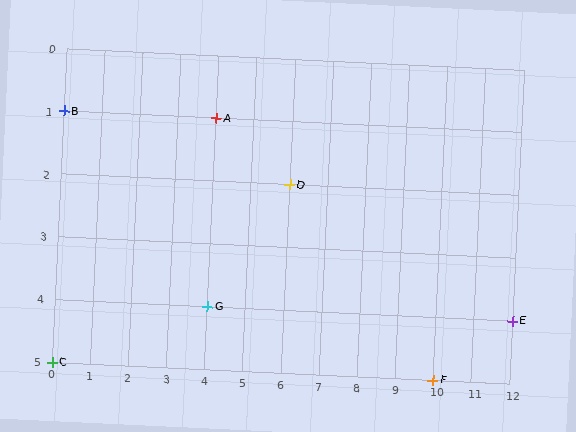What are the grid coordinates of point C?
Point C is at grid coordinates (0, 5).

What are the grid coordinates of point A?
Point A is at grid coordinates (4, 1).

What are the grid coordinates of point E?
Point E is at grid coordinates (12, 4).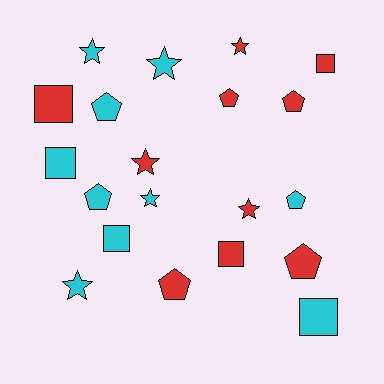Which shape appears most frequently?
Star, with 7 objects.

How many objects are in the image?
There are 20 objects.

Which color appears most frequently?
Cyan, with 10 objects.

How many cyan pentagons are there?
There are 3 cyan pentagons.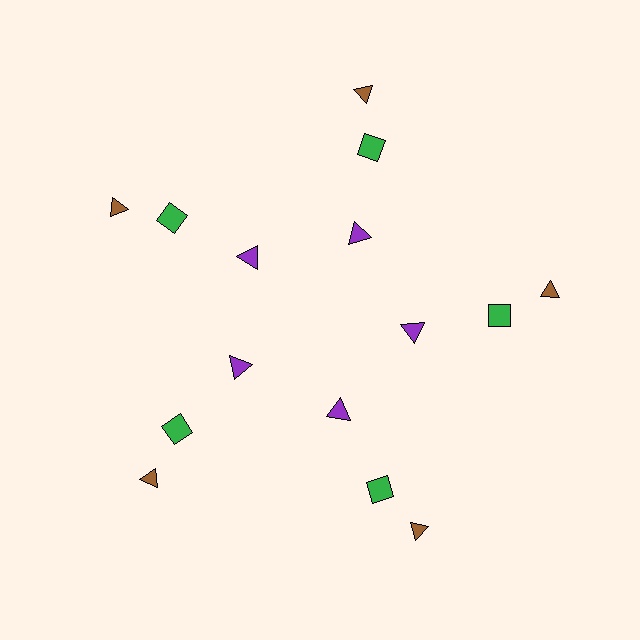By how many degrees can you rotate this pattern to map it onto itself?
The pattern maps onto itself every 72 degrees of rotation.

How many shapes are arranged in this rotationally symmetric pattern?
There are 15 shapes, arranged in 5 groups of 3.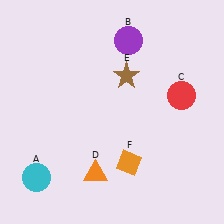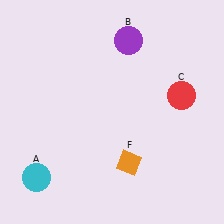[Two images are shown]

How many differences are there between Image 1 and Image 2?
There are 2 differences between the two images.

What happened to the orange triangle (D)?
The orange triangle (D) was removed in Image 2. It was in the bottom-left area of Image 1.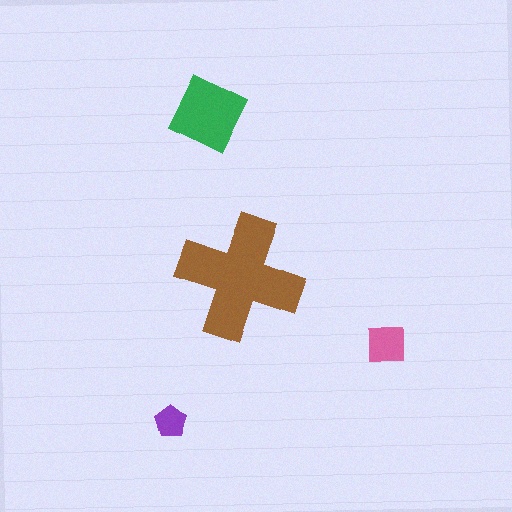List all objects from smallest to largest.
The purple pentagon, the pink square, the green diamond, the brown cross.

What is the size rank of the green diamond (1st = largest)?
2nd.